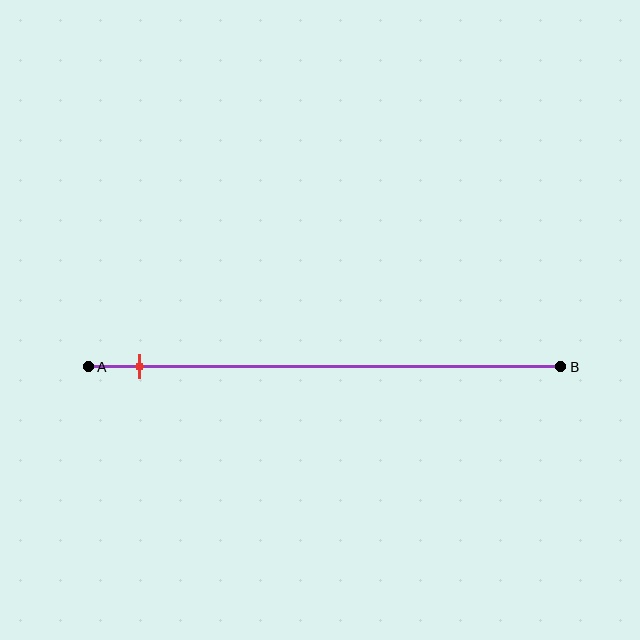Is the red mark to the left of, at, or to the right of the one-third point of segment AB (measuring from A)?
The red mark is to the left of the one-third point of segment AB.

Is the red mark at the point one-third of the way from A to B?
No, the mark is at about 10% from A, not at the 33% one-third point.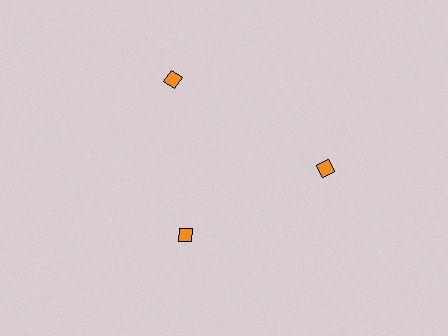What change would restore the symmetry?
The symmetry would be restored by moving it outward, back onto the ring so that all 3 diamonds sit at equal angles and equal distance from the center.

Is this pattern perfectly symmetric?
No. The 3 orange diamonds are arranged in a ring, but one element near the 7 o'clock position is pulled inward toward the center, breaking the 3-fold rotational symmetry.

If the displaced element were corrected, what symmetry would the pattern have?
It would have 3-fold rotational symmetry — the pattern would map onto itself every 120 degrees.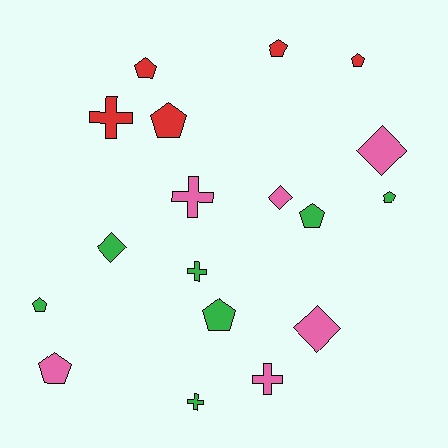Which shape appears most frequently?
Pentagon, with 9 objects.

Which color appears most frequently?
Green, with 7 objects.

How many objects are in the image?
There are 18 objects.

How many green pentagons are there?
There are 4 green pentagons.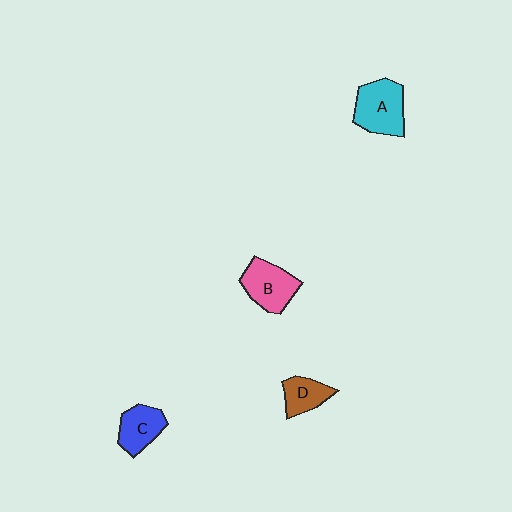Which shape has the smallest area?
Shape D (brown).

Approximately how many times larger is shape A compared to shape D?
Approximately 1.7 times.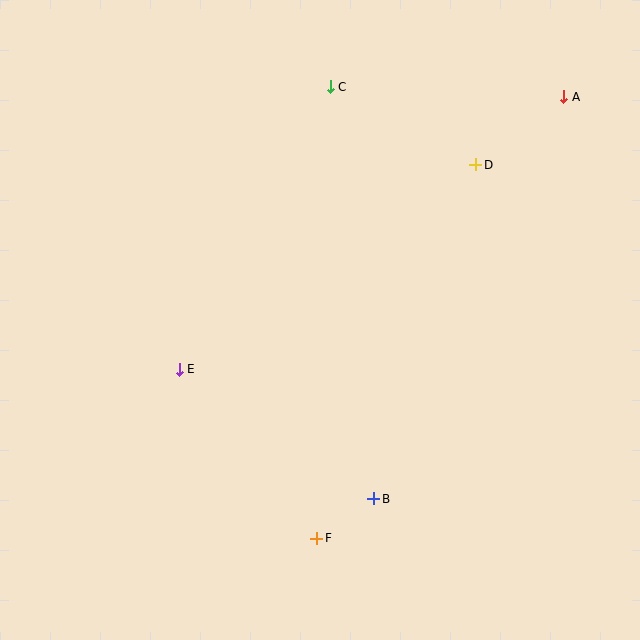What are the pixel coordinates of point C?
Point C is at (330, 87).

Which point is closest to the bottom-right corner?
Point B is closest to the bottom-right corner.